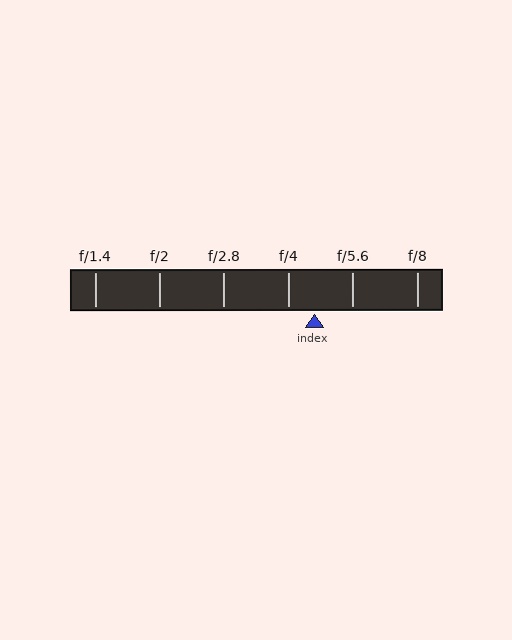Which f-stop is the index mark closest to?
The index mark is closest to f/4.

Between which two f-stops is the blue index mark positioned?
The index mark is between f/4 and f/5.6.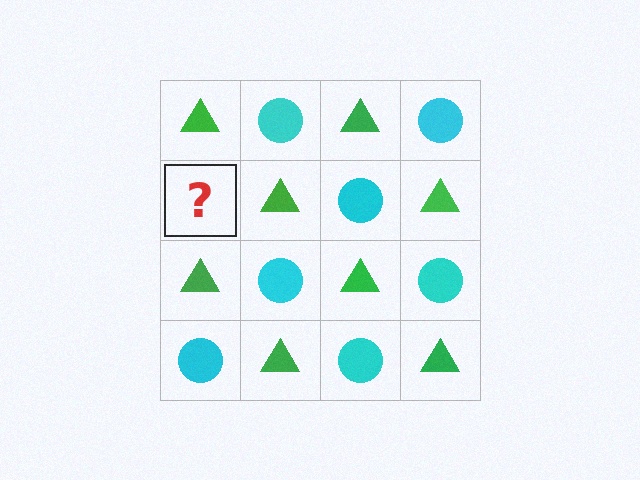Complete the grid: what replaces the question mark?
The question mark should be replaced with a cyan circle.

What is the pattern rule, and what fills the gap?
The rule is that it alternates green triangle and cyan circle in a checkerboard pattern. The gap should be filled with a cyan circle.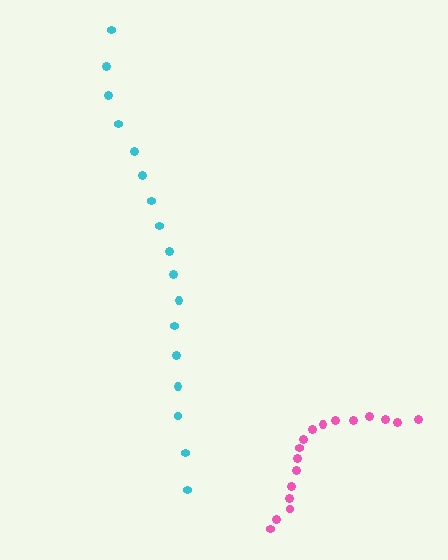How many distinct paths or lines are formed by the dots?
There are 2 distinct paths.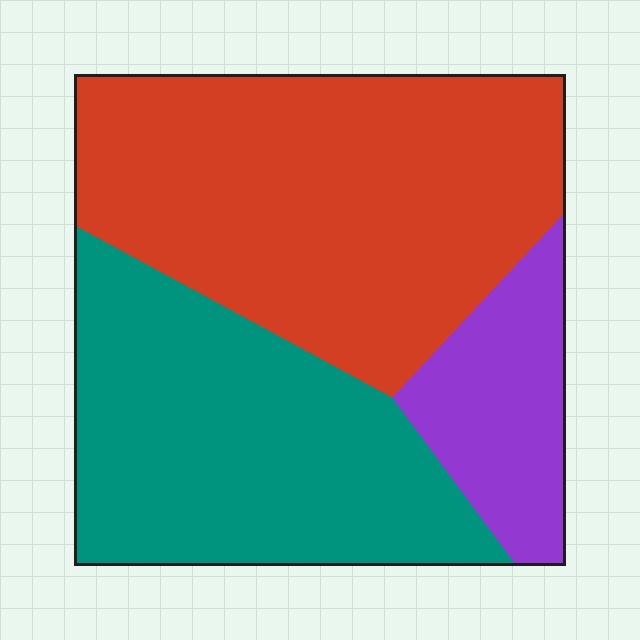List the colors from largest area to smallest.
From largest to smallest: red, teal, purple.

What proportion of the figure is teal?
Teal takes up about three eighths (3/8) of the figure.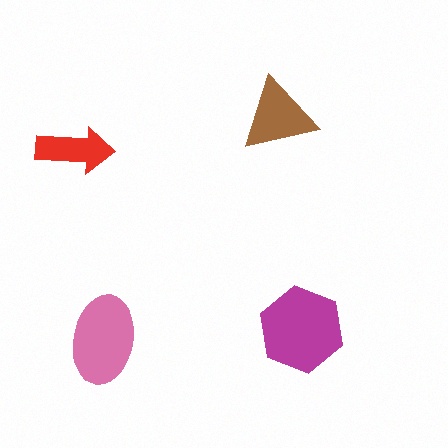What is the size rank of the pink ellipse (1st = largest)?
2nd.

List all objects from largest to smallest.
The magenta hexagon, the pink ellipse, the brown triangle, the red arrow.